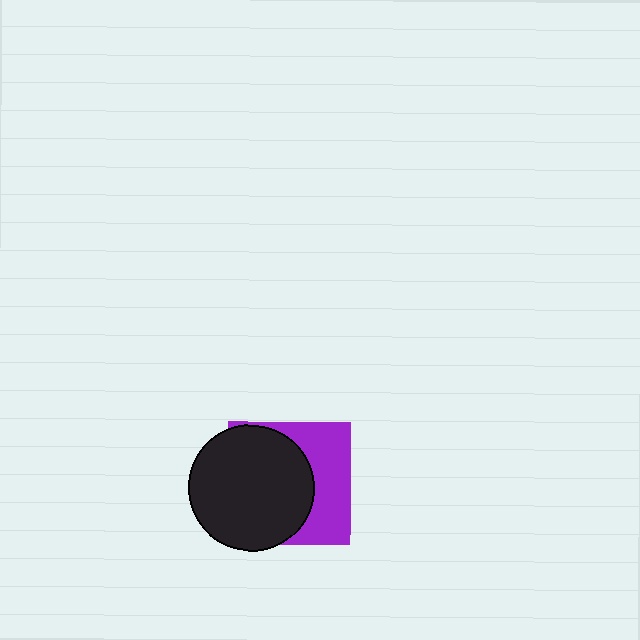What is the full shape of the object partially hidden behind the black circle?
The partially hidden object is a purple square.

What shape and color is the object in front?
The object in front is a black circle.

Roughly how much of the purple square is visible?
A small part of it is visible (roughly 41%).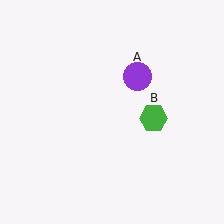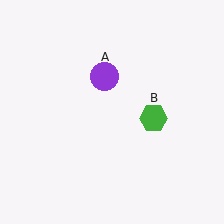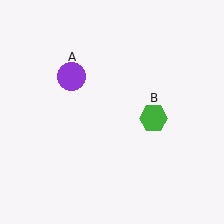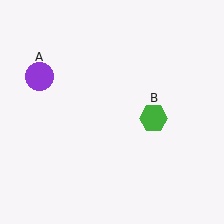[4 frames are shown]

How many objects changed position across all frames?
1 object changed position: purple circle (object A).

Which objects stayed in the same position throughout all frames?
Green hexagon (object B) remained stationary.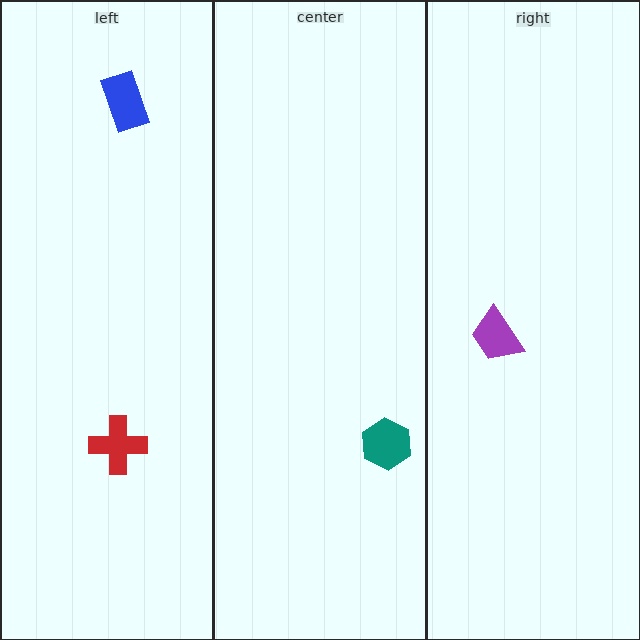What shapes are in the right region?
The purple trapezoid.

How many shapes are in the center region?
1.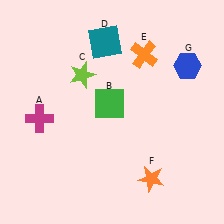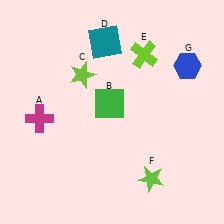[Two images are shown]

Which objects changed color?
E changed from orange to lime. F changed from orange to lime.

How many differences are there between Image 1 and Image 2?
There are 2 differences between the two images.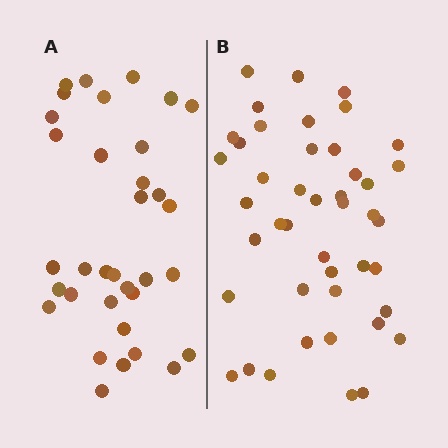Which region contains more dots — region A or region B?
Region B (the right region) has more dots.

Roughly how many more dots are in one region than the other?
Region B has roughly 10 or so more dots than region A.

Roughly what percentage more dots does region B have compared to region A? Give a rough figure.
About 30% more.